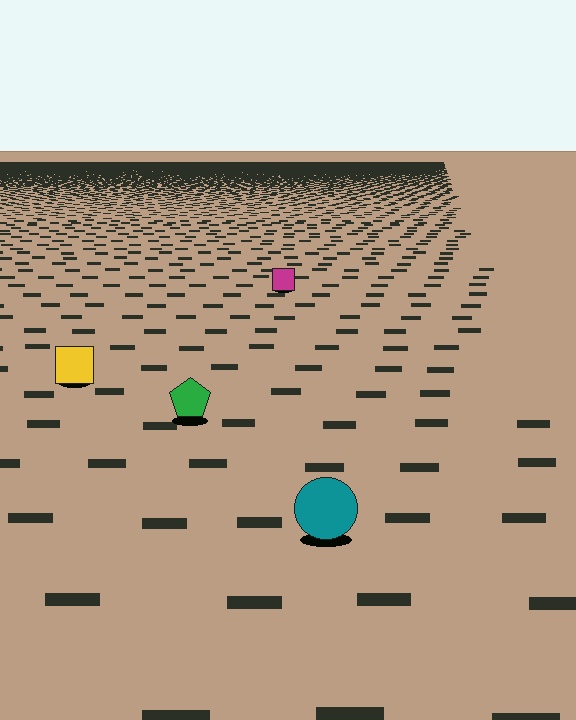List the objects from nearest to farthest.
From nearest to farthest: the teal circle, the green pentagon, the yellow square, the magenta square.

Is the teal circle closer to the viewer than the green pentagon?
Yes. The teal circle is closer — you can tell from the texture gradient: the ground texture is coarser near it.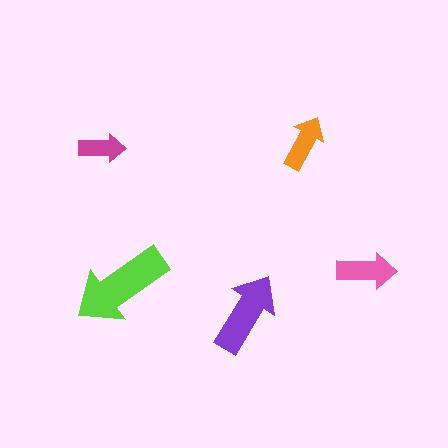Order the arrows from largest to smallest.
the lime one, the purple one, the pink one, the orange one, the magenta one.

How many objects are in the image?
There are 5 objects in the image.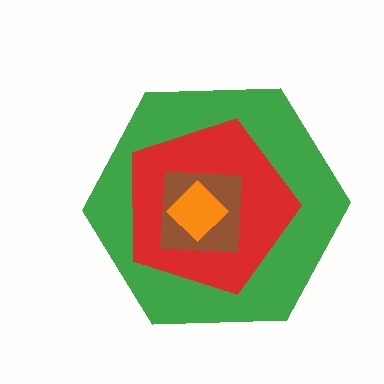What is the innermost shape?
The orange diamond.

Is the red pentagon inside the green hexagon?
Yes.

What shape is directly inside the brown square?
The orange diamond.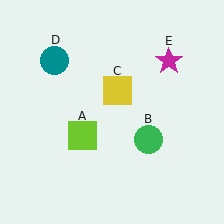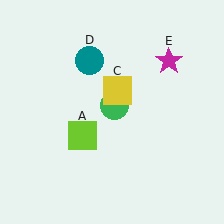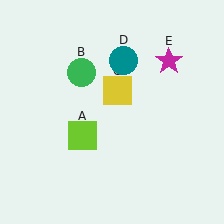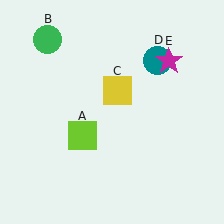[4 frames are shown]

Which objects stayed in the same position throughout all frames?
Lime square (object A) and yellow square (object C) and magenta star (object E) remained stationary.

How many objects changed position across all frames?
2 objects changed position: green circle (object B), teal circle (object D).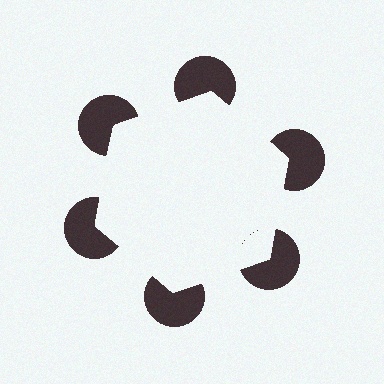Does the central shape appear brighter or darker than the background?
It typically appears slightly brighter than the background, even though no actual brightness change is drawn.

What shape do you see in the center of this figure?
An illusory hexagon — its edges are inferred from the aligned wedge cuts in the pac-man discs, not physically drawn.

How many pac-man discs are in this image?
There are 6 — one at each vertex of the illusory hexagon.